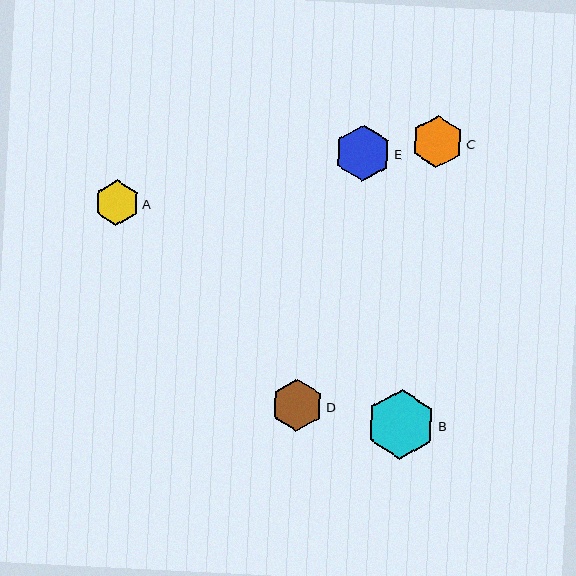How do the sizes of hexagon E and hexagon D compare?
Hexagon E and hexagon D are approximately the same size.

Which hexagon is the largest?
Hexagon B is the largest with a size of approximately 70 pixels.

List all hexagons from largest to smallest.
From largest to smallest: B, E, C, D, A.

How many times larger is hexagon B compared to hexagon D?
Hexagon B is approximately 1.3 times the size of hexagon D.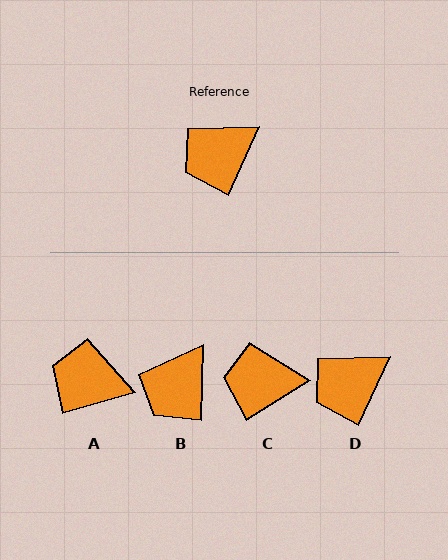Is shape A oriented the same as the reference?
No, it is off by about 50 degrees.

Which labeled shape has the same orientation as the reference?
D.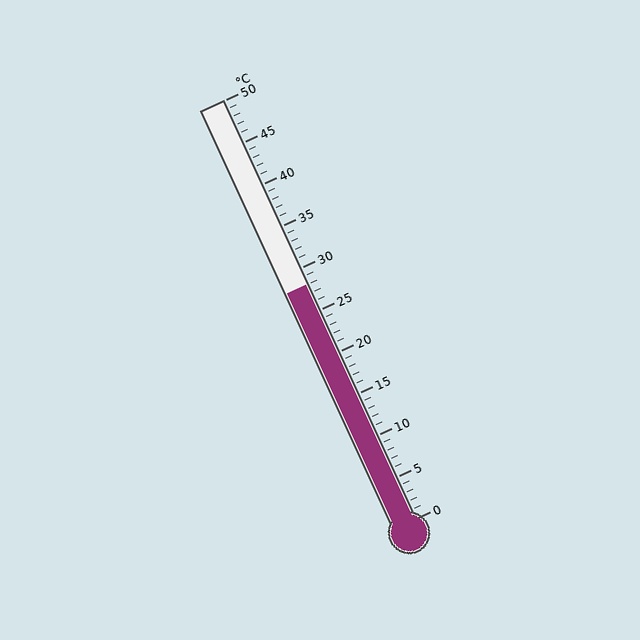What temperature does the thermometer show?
The thermometer shows approximately 28°C.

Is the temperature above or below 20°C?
The temperature is above 20°C.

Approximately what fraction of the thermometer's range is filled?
The thermometer is filled to approximately 55% of its range.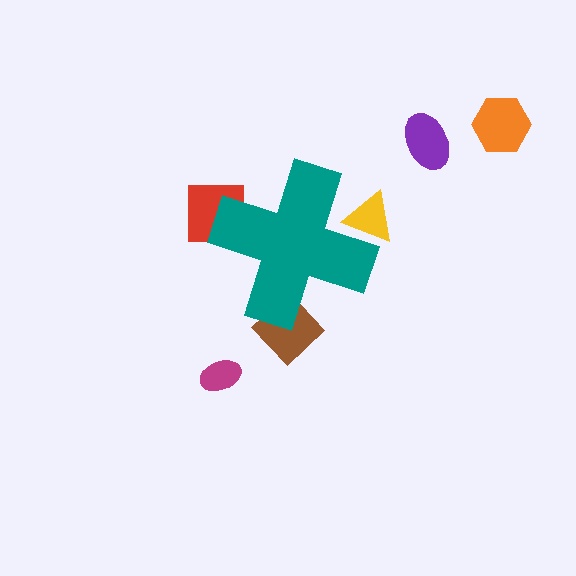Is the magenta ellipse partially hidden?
No, the magenta ellipse is fully visible.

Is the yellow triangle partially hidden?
Yes, the yellow triangle is partially hidden behind the teal cross.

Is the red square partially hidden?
Yes, the red square is partially hidden behind the teal cross.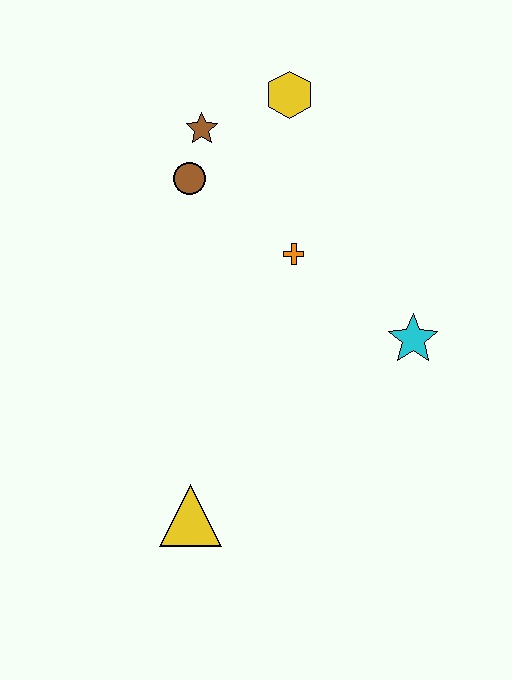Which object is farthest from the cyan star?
The brown star is farthest from the cyan star.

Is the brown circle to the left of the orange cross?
Yes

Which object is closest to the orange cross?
The brown circle is closest to the orange cross.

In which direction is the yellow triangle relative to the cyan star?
The yellow triangle is to the left of the cyan star.